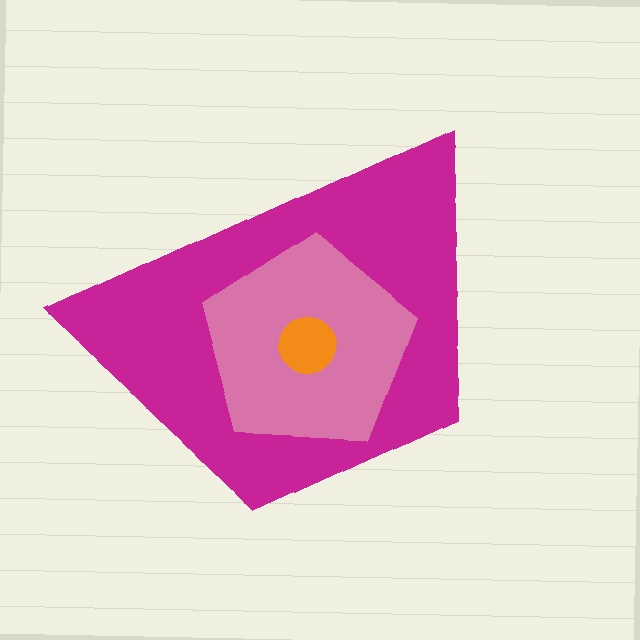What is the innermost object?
The orange circle.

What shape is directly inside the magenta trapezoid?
The pink pentagon.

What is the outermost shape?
The magenta trapezoid.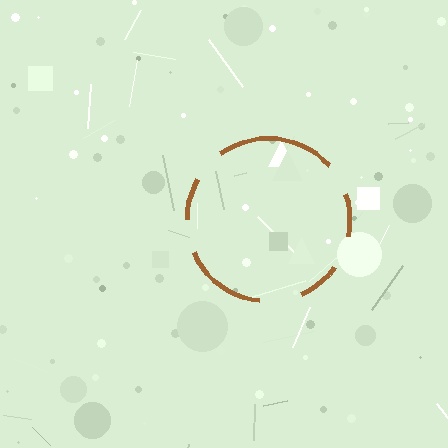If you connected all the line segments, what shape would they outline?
They would outline a circle.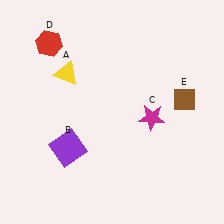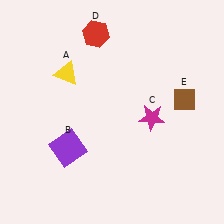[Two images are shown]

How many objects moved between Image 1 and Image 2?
1 object moved between the two images.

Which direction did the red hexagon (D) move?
The red hexagon (D) moved right.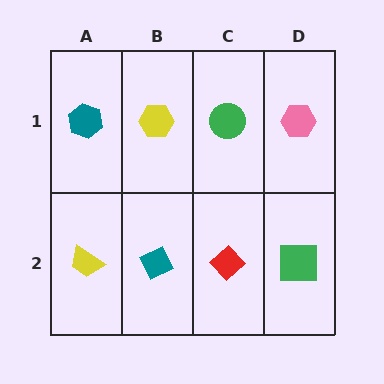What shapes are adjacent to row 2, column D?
A pink hexagon (row 1, column D), a red diamond (row 2, column C).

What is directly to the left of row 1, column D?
A green circle.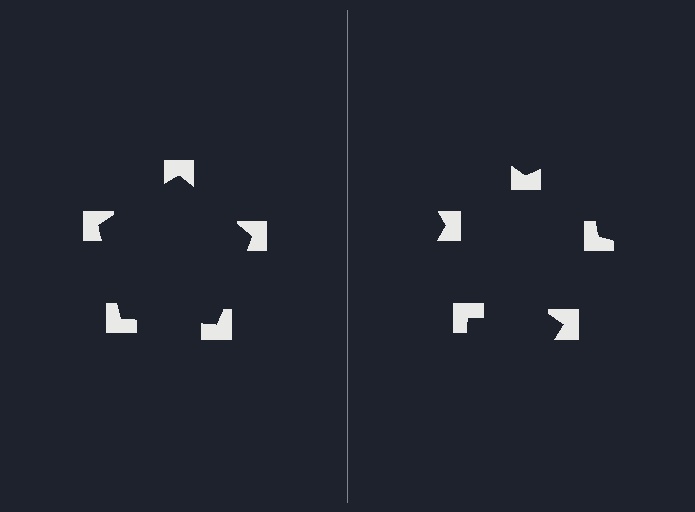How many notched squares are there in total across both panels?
10 — 5 on each side.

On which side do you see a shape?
An illusory pentagon appears on the left side. On the right side the wedge cuts are rotated, so no coherent shape forms.